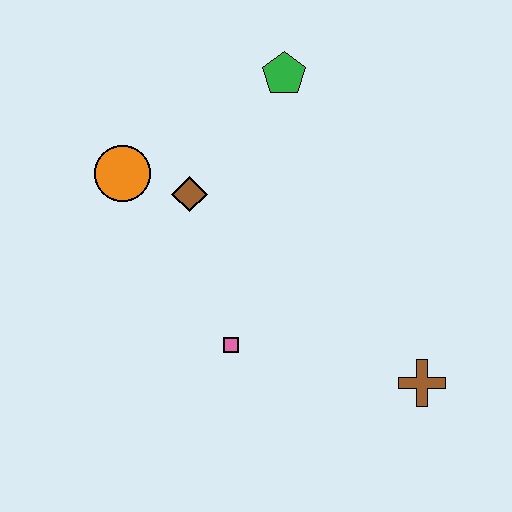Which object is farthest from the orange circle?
The brown cross is farthest from the orange circle.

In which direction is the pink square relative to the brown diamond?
The pink square is below the brown diamond.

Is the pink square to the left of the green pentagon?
Yes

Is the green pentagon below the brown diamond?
No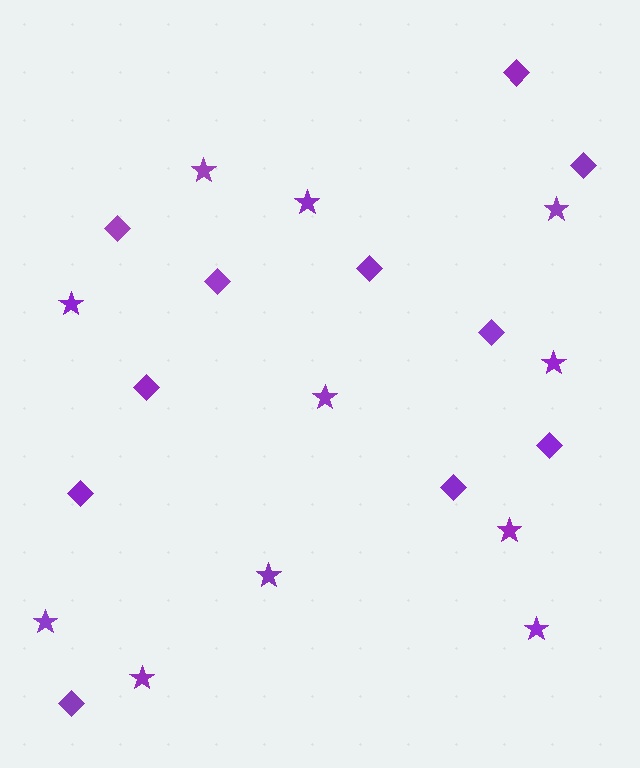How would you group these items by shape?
There are 2 groups: one group of diamonds (11) and one group of stars (11).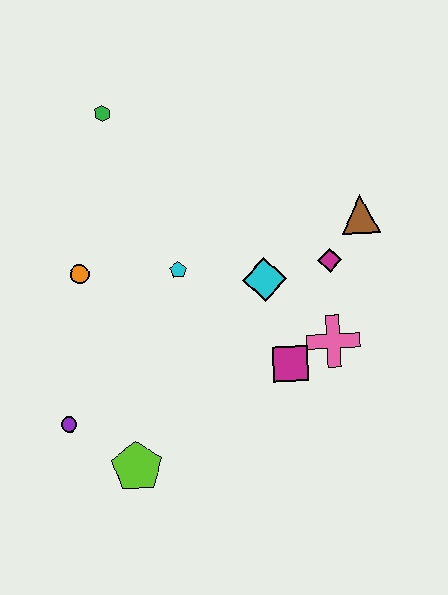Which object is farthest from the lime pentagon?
The green hexagon is farthest from the lime pentagon.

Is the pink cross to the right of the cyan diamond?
Yes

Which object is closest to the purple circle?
The lime pentagon is closest to the purple circle.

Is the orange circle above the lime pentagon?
Yes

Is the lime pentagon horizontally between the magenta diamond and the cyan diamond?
No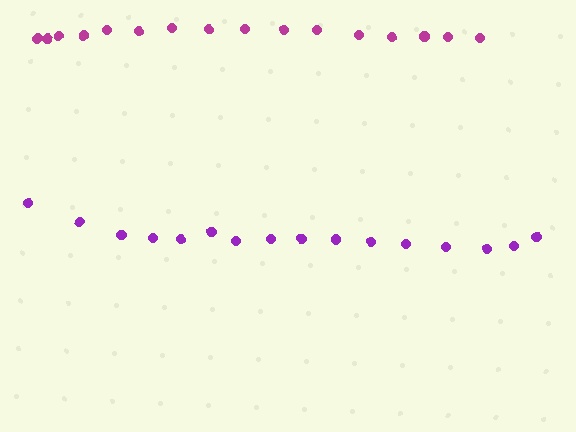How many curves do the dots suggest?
There are 2 distinct paths.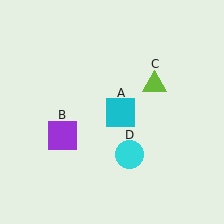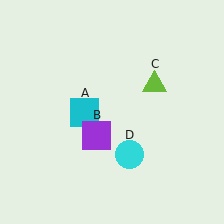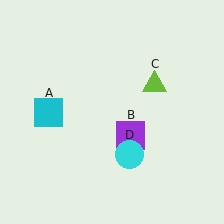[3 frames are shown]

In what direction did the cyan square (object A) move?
The cyan square (object A) moved left.